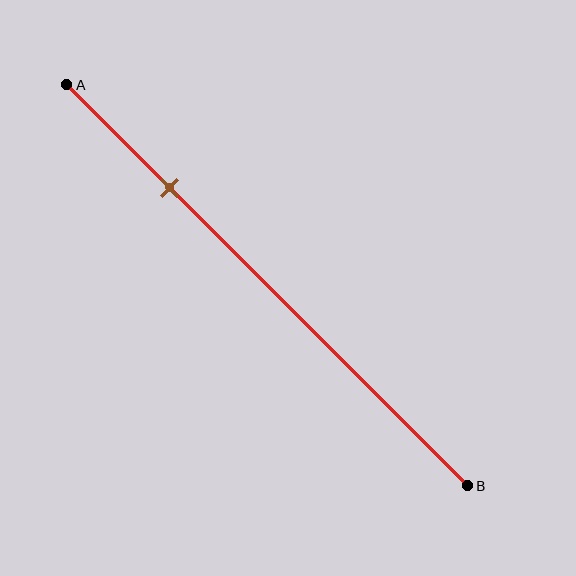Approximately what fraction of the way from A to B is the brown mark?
The brown mark is approximately 25% of the way from A to B.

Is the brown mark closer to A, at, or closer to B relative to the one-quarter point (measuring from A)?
The brown mark is approximately at the one-quarter point of segment AB.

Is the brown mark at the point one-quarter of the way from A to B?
Yes, the mark is approximately at the one-quarter point.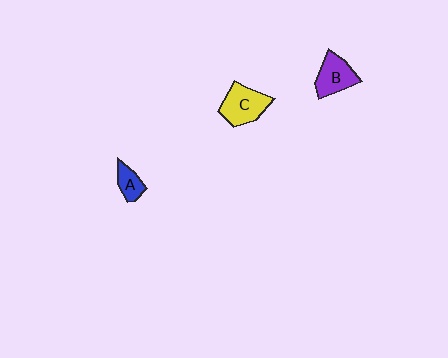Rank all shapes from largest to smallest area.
From largest to smallest: C (yellow), B (purple), A (blue).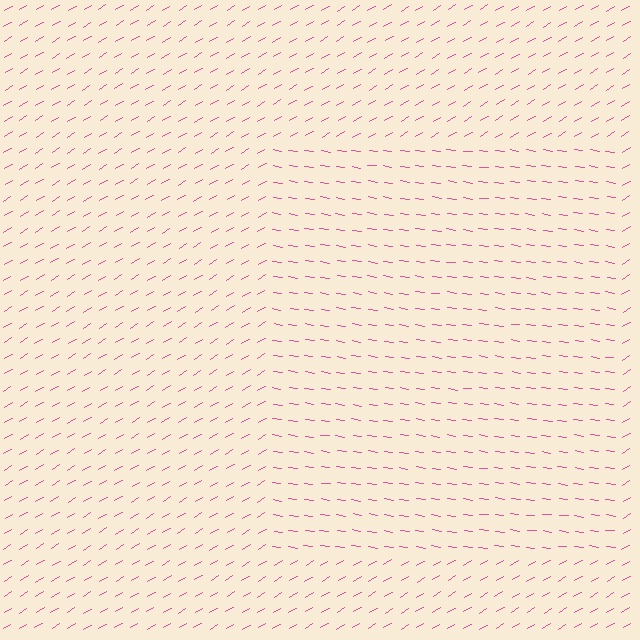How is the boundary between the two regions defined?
The boundary is defined purely by a change in line orientation (approximately 39 degrees difference). All lines are the same color and thickness.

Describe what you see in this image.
The image is filled with small pink line segments. A rectangle region in the image has lines oriented differently from the surrounding lines, creating a visible texture boundary.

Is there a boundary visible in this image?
Yes, there is a texture boundary formed by a change in line orientation.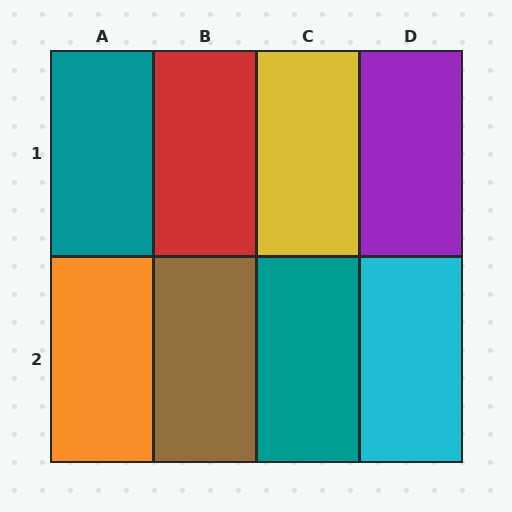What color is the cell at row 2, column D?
Cyan.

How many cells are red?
1 cell is red.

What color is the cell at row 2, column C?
Teal.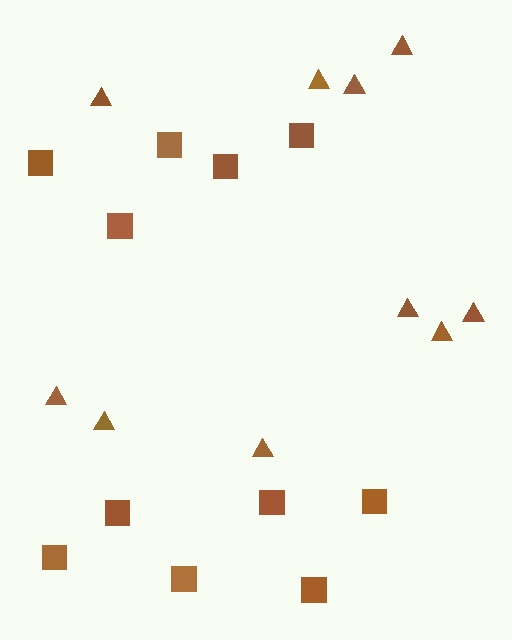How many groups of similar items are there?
There are 2 groups: one group of triangles (10) and one group of squares (11).